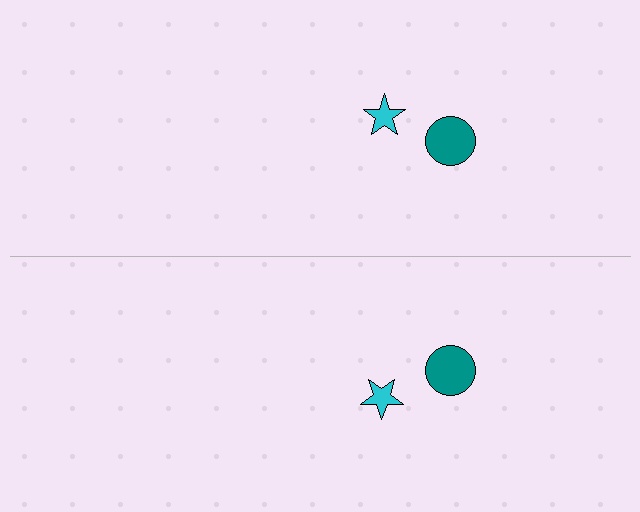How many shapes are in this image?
There are 4 shapes in this image.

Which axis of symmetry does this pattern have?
The pattern has a horizontal axis of symmetry running through the center of the image.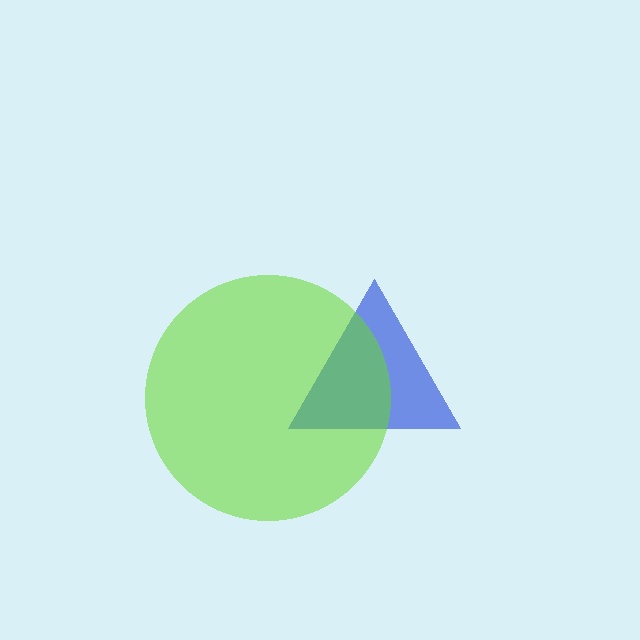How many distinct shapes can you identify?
There are 2 distinct shapes: a blue triangle, a lime circle.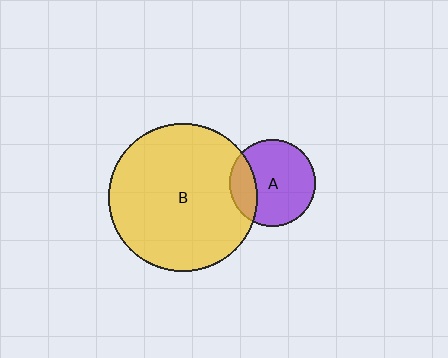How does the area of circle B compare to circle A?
Approximately 2.9 times.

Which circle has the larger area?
Circle B (yellow).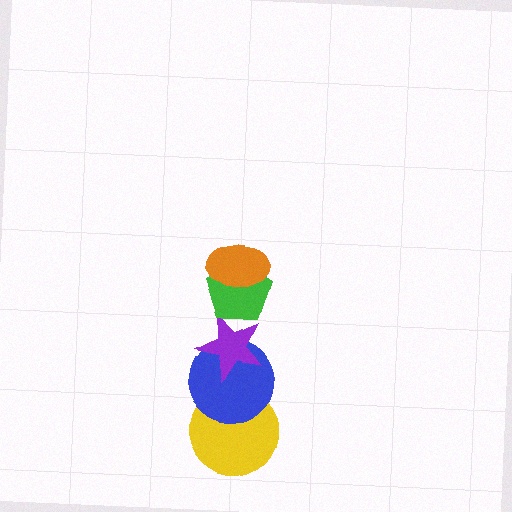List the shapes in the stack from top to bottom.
From top to bottom: the orange ellipse, the green pentagon, the purple star, the blue circle, the yellow circle.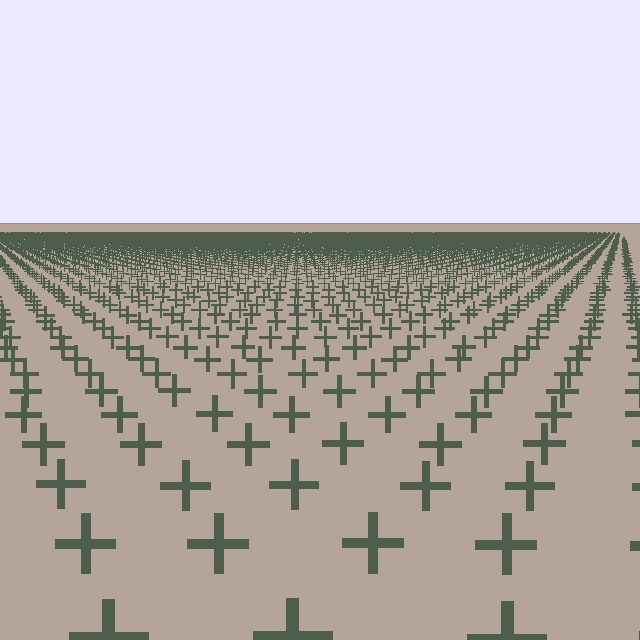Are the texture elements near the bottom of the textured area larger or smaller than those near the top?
Larger. Near the bottom, elements are closer to the viewer and appear at a bigger on-screen size.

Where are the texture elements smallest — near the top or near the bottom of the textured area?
Near the top.